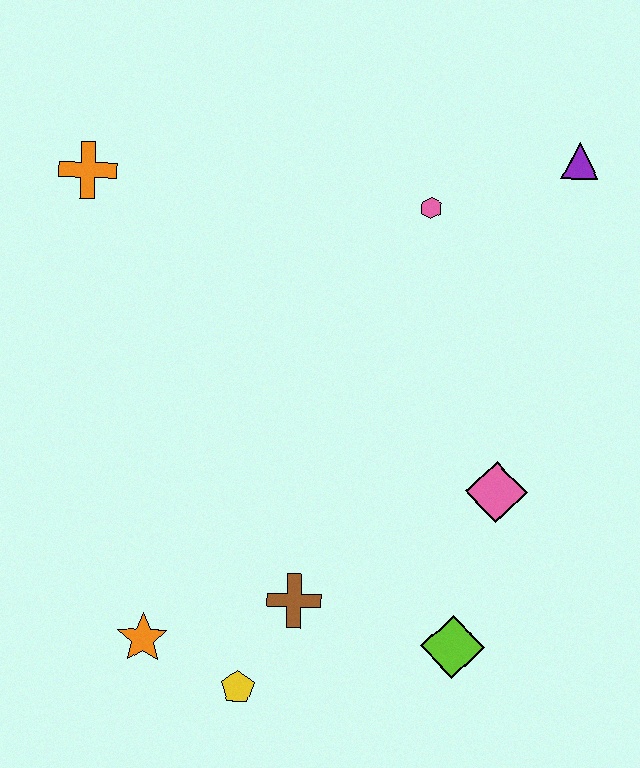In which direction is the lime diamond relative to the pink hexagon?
The lime diamond is below the pink hexagon.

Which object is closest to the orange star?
The yellow pentagon is closest to the orange star.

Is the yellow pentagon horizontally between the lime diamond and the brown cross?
No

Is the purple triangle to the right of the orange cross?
Yes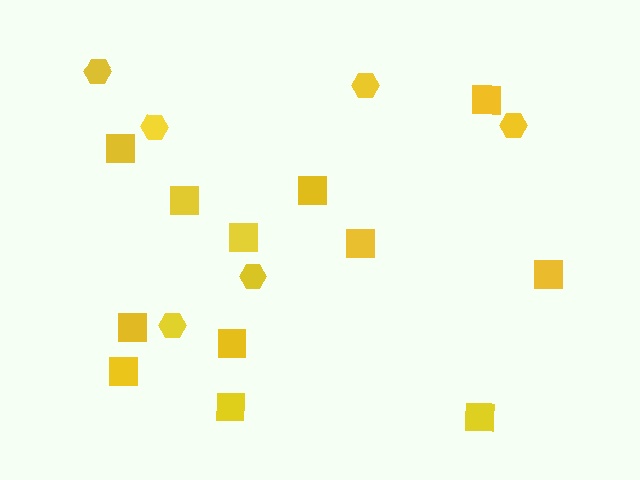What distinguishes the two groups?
There are 2 groups: one group of hexagons (6) and one group of squares (12).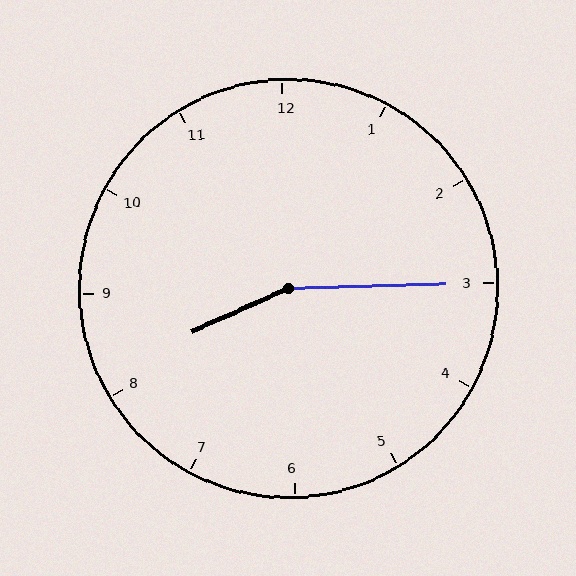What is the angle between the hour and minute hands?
Approximately 158 degrees.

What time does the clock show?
8:15.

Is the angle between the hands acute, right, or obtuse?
It is obtuse.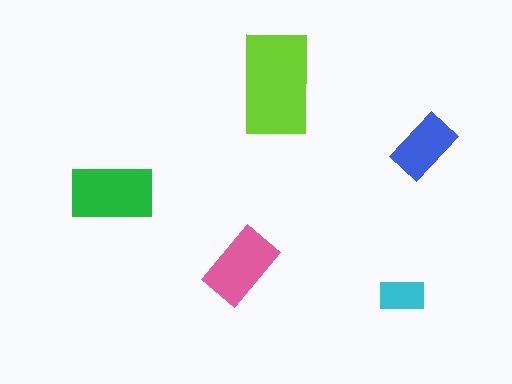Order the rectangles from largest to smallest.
the lime one, the green one, the pink one, the blue one, the cyan one.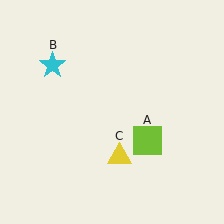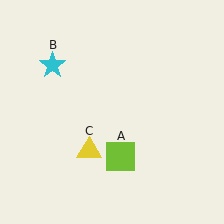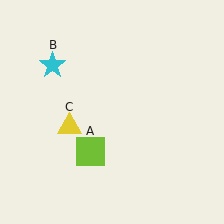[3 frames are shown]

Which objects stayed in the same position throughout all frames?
Cyan star (object B) remained stationary.